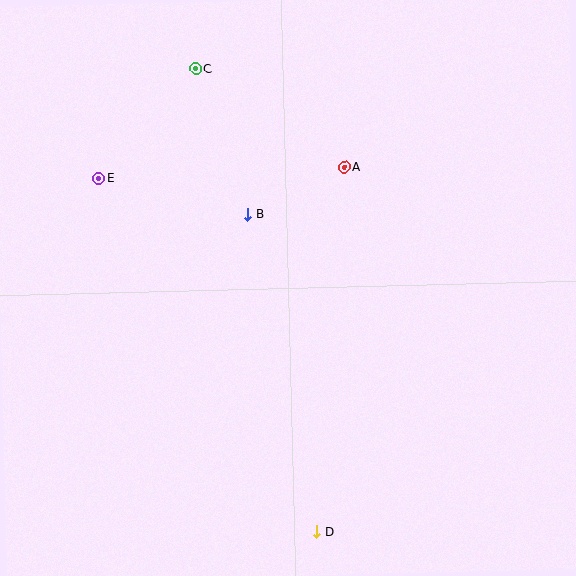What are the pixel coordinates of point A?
Point A is at (344, 167).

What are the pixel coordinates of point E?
Point E is at (99, 178).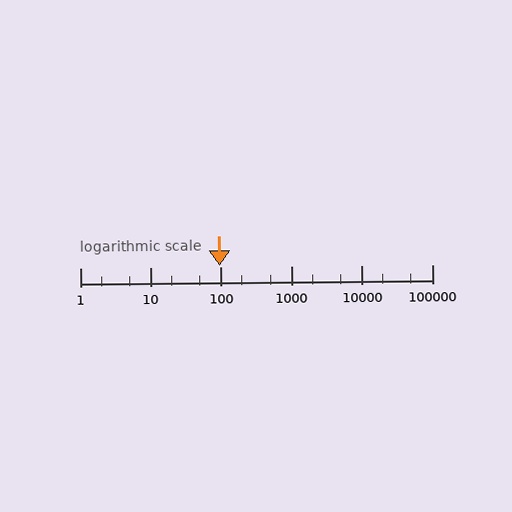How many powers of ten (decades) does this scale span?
The scale spans 5 decades, from 1 to 100000.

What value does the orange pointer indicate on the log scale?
The pointer indicates approximately 95.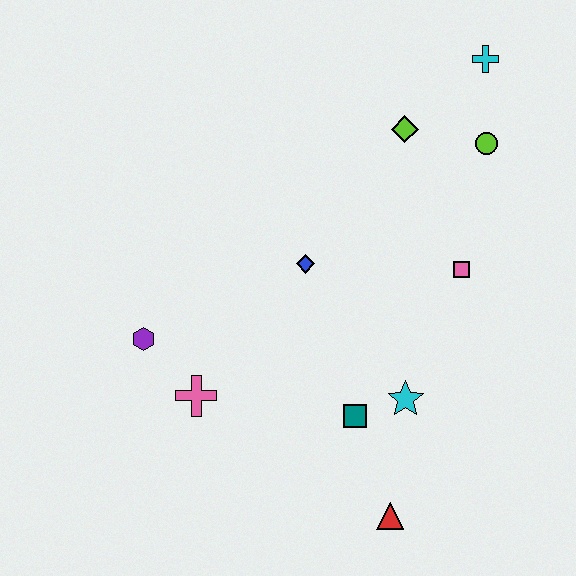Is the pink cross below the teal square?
No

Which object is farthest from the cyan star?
The cyan cross is farthest from the cyan star.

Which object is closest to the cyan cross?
The lime circle is closest to the cyan cross.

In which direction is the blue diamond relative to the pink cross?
The blue diamond is above the pink cross.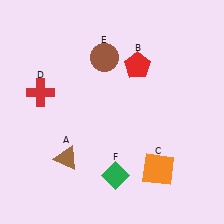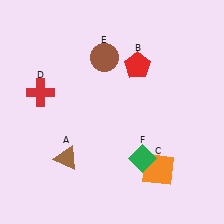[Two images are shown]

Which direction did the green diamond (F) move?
The green diamond (F) moved right.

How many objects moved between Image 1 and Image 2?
1 object moved between the two images.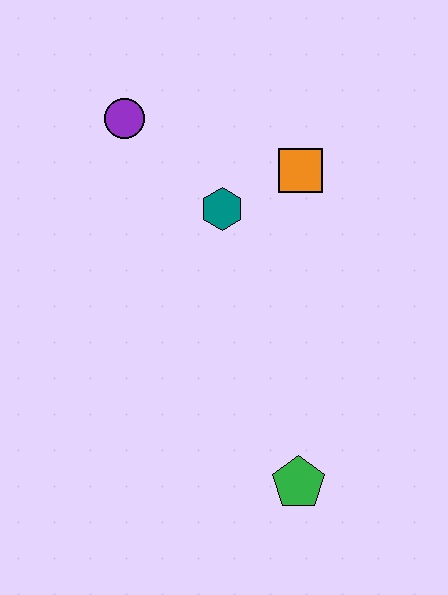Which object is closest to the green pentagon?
The teal hexagon is closest to the green pentagon.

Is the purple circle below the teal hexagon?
No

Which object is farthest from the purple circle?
The green pentagon is farthest from the purple circle.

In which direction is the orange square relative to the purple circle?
The orange square is to the right of the purple circle.